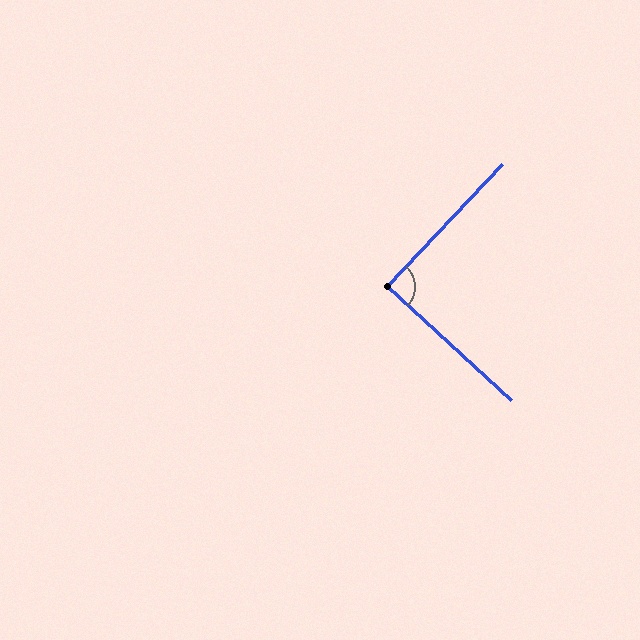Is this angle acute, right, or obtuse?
It is approximately a right angle.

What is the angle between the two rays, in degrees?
Approximately 89 degrees.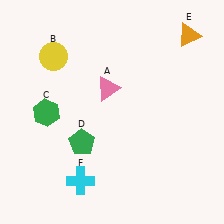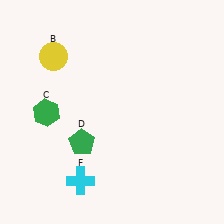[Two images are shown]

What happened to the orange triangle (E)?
The orange triangle (E) was removed in Image 2. It was in the top-right area of Image 1.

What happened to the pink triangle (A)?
The pink triangle (A) was removed in Image 2. It was in the top-left area of Image 1.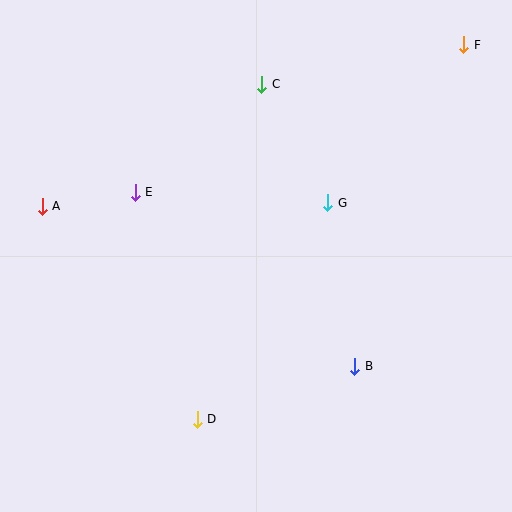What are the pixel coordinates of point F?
Point F is at (464, 45).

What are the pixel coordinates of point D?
Point D is at (197, 419).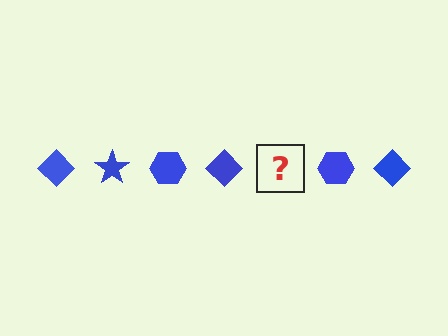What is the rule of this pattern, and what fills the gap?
The rule is that the pattern cycles through diamond, star, hexagon shapes in blue. The gap should be filled with a blue star.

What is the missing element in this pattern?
The missing element is a blue star.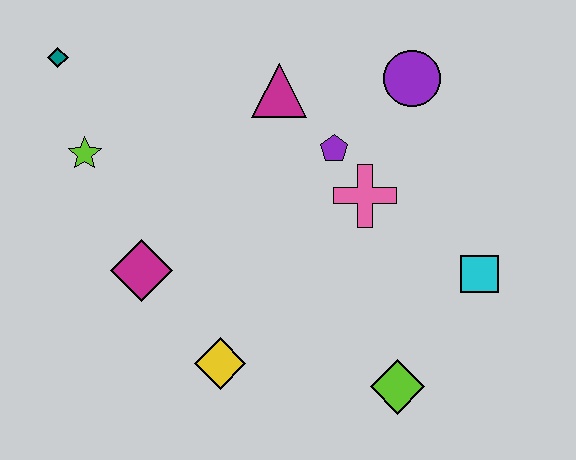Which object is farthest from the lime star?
The cyan square is farthest from the lime star.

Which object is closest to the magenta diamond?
The yellow diamond is closest to the magenta diamond.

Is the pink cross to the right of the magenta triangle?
Yes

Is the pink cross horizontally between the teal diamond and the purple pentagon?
No